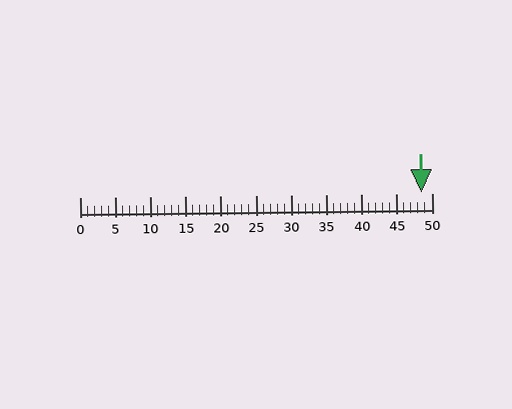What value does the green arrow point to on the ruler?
The green arrow points to approximately 48.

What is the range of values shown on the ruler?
The ruler shows values from 0 to 50.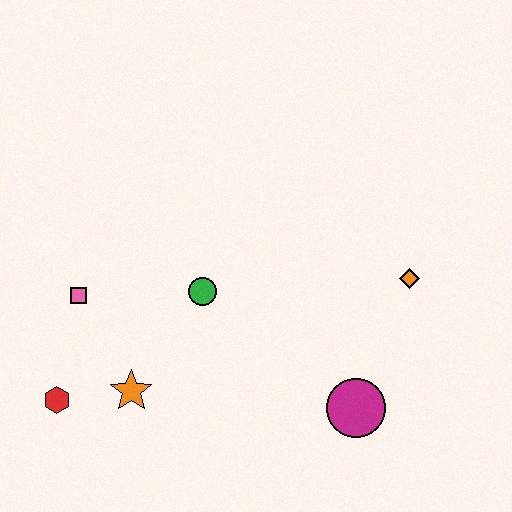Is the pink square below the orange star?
No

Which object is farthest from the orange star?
The orange diamond is farthest from the orange star.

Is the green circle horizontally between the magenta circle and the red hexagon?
Yes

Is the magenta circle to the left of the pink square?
No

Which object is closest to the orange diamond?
The magenta circle is closest to the orange diamond.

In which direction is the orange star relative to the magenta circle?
The orange star is to the left of the magenta circle.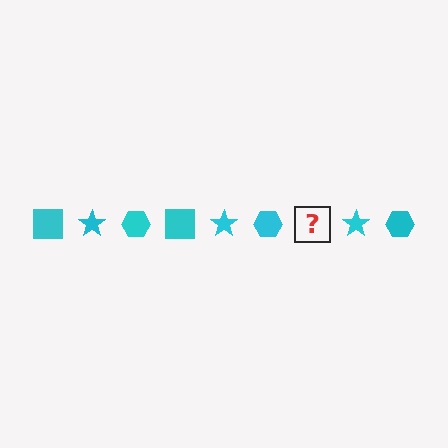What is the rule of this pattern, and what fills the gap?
The rule is that the pattern cycles through square, star, hexagon shapes in cyan. The gap should be filled with a cyan square.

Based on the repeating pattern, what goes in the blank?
The blank should be a cyan square.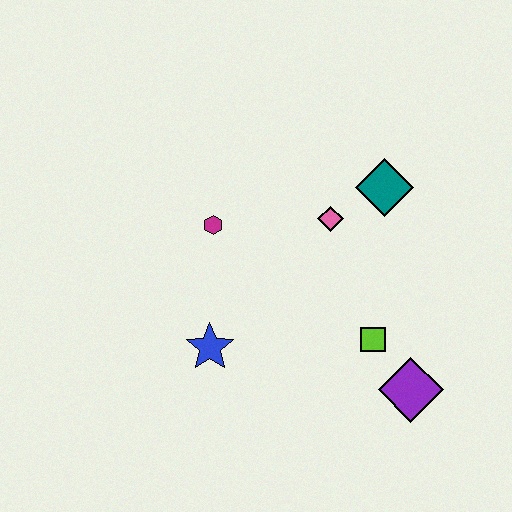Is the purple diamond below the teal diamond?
Yes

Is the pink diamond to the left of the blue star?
No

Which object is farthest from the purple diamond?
The magenta hexagon is farthest from the purple diamond.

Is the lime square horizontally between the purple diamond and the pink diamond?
Yes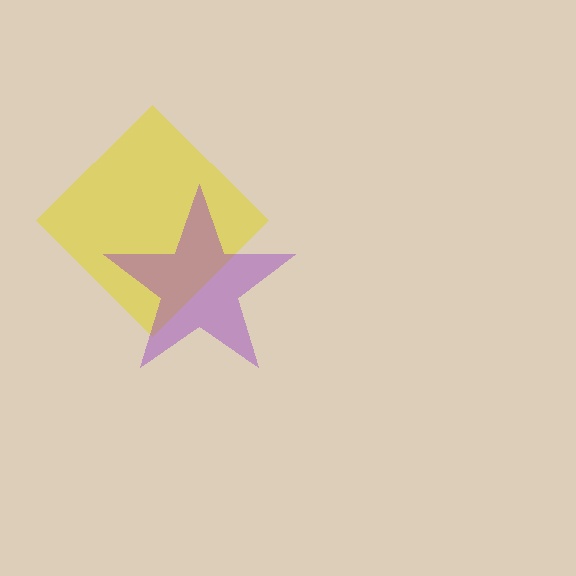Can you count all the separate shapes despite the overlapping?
Yes, there are 2 separate shapes.